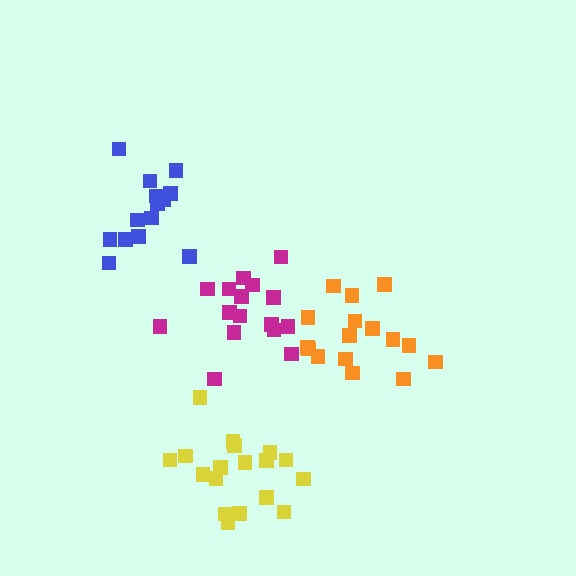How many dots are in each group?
Group 1: 16 dots, Group 2: 18 dots, Group 3: 16 dots, Group 4: 14 dots (64 total).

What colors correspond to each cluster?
The clusters are colored: magenta, yellow, orange, blue.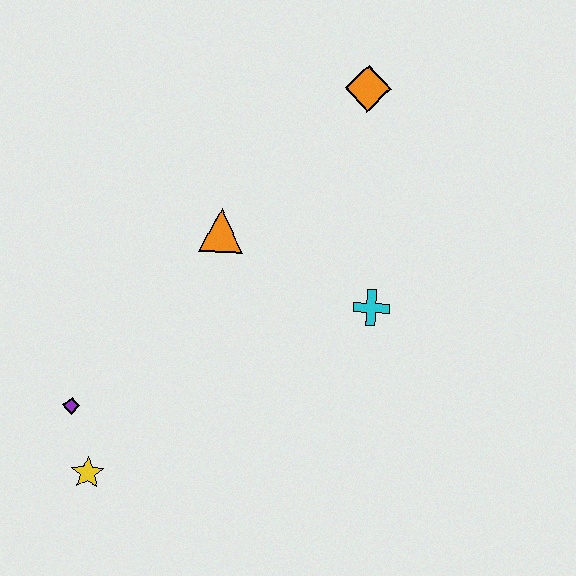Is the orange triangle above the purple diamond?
Yes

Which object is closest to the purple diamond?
The yellow star is closest to the purple diamond.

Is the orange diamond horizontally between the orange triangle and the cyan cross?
Yes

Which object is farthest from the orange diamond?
The yellow star is farthest from the orange diamond.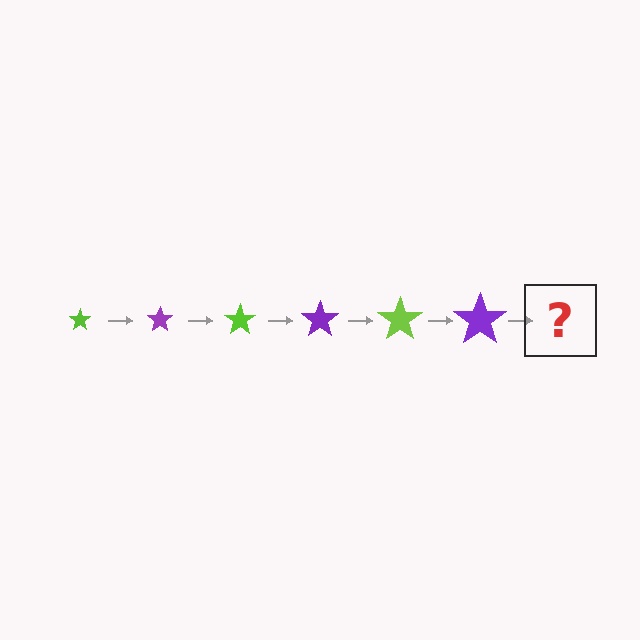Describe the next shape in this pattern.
It should be a lime star, larger than the previous one.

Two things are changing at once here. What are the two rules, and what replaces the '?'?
The two rules are that the star grows larger each step and the color cycles through lime and purple. The '?' should be a lime star, larger than the previous one.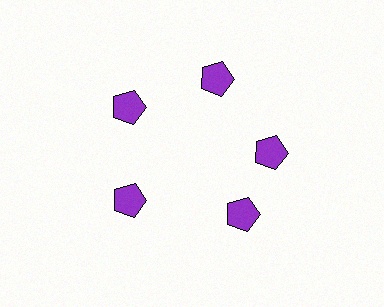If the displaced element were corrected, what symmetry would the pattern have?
It would have 5-fold rotational symmetry — the pattern would map onto itself every 72 degrees.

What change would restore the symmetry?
The symmetry would be restored by rotating it back into even spacing with its neighbors so that all 5 pentagons sit at equal angles and equal distance from the center.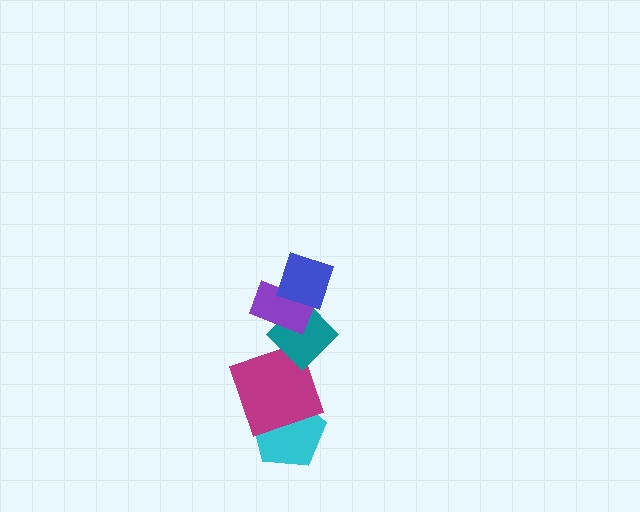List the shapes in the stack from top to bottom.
From top to bottom: the blue diamond, the purple rectangle, the teal diamond, the magenta square, the cyan pentagon.